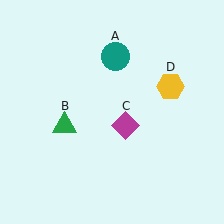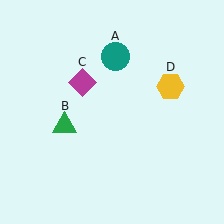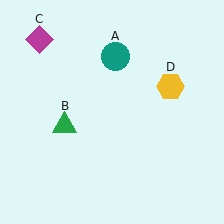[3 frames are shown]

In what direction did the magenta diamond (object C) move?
The magenta diamond (object C) moved up and to the left.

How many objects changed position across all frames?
1 object changed position: magenta diamond (object C).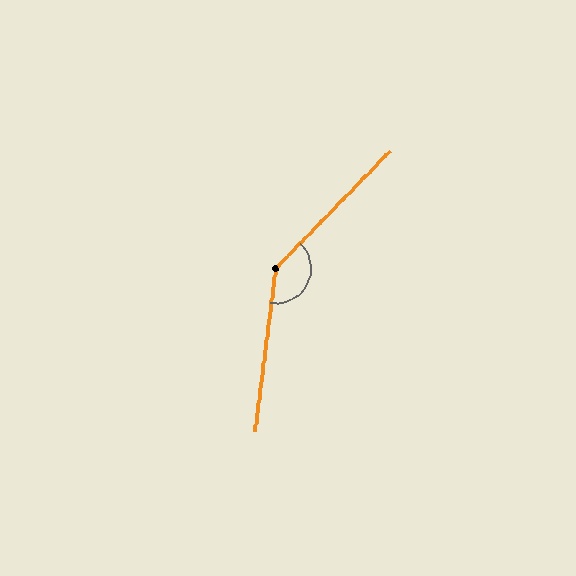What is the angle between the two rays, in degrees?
Approximately 143 degrees.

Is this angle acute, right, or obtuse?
It is obtuse.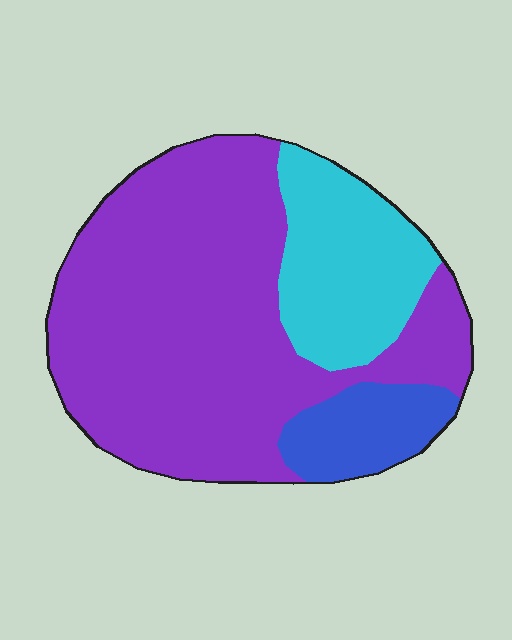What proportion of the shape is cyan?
Cyan covers about 20% of the shape.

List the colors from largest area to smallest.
From largest to smallest: purple, cyan, blue.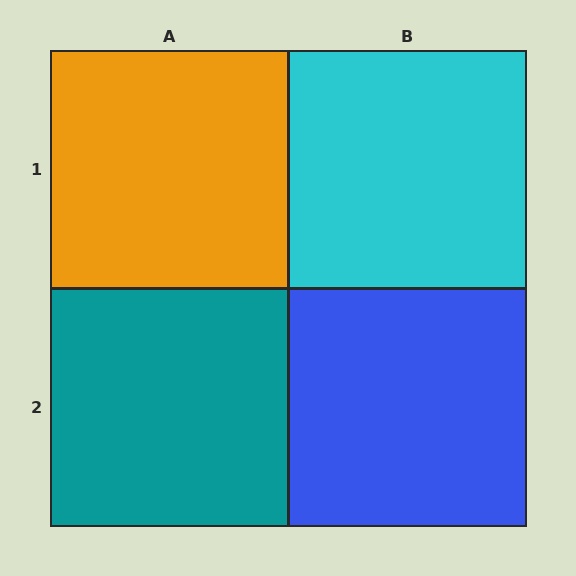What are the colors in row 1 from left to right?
Orange, cyan.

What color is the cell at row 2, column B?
Blue.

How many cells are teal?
1 cell is teal.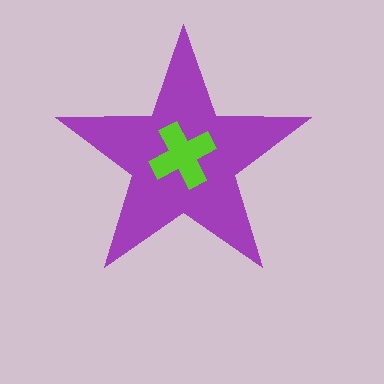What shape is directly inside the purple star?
The lime cross.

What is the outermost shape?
The purple star.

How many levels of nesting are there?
2.